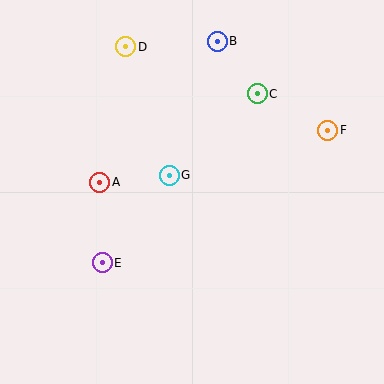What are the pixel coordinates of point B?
Point B is at (217, 41).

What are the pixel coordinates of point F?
Point F is at (328, 130).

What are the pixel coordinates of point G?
Point G is at (169, 175).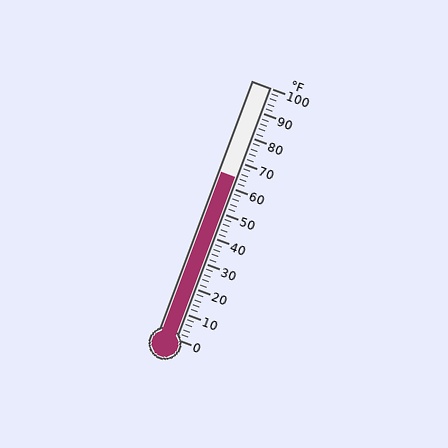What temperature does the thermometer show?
The thermometer shows approximately 64°F.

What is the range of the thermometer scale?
The thermometer scale ranges from 0°F to 100°F.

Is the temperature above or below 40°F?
The temperature is above 40°F.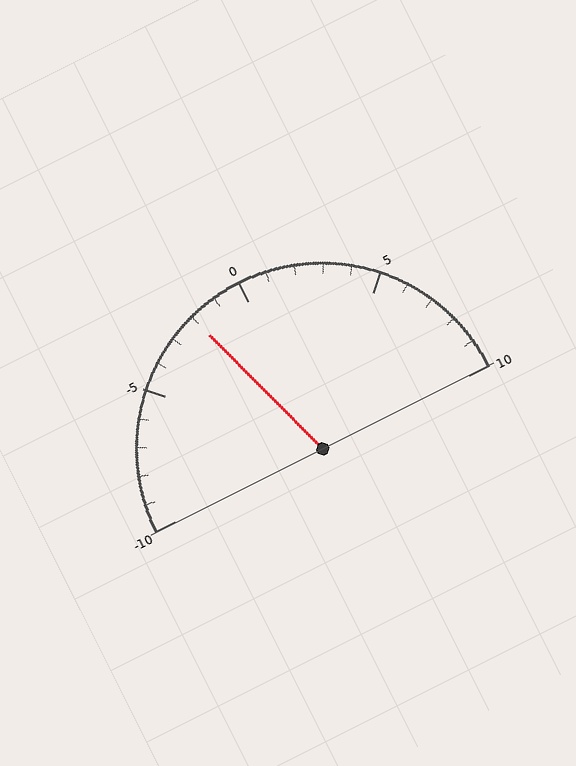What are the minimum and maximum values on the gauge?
The gauge ranges from -10 to 10.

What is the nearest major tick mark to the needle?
The nearest major tick mark is 0.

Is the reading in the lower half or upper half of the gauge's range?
The reading is in the lower half of the range (-10 to 10).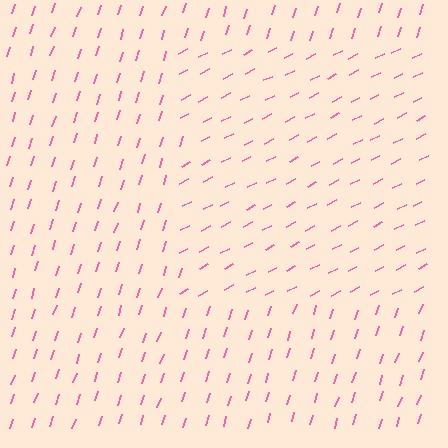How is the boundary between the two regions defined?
The boundary is defined purely by a change in line orientation (approximately 45 degrees difference). All lines are the same color and thickness.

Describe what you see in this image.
The image is filled with small pink line segments. A rectangle region in the image has lines oriented differently from the surrounding lines, creating a visible texture boundary.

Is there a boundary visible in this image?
Yes, there is a texture boundary formed by a change in line orientation.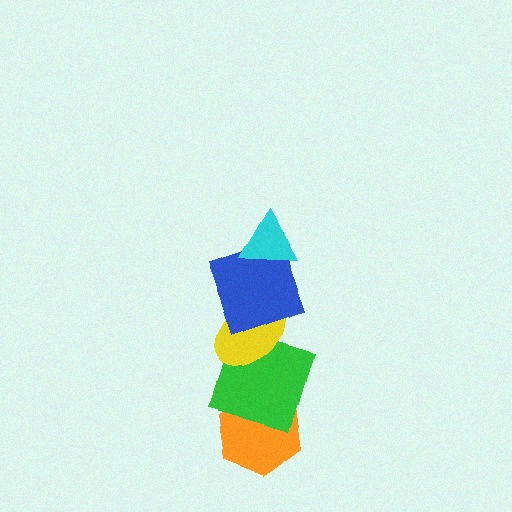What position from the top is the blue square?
The blue square is 2nd from the top.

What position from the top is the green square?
The green square is 4th from the top.